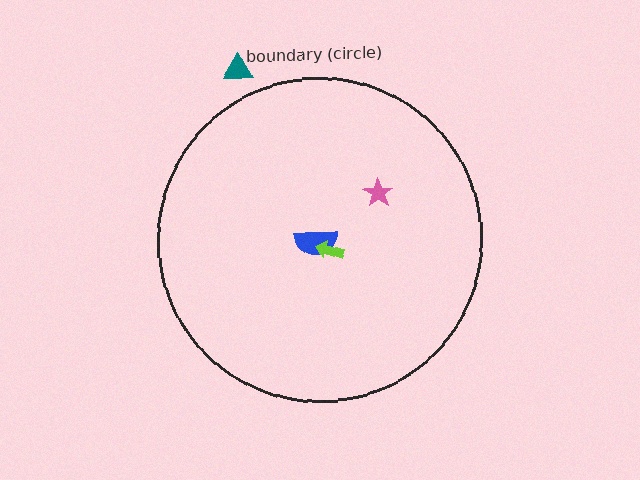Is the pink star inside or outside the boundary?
Inside.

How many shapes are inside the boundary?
3 inside, 1 outside.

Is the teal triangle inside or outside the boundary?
Outside.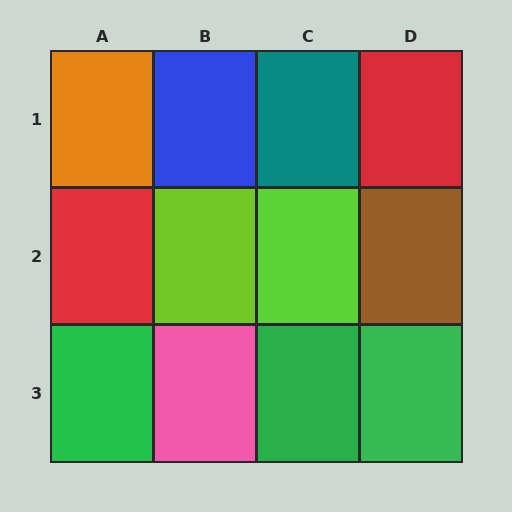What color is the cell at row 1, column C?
Teal.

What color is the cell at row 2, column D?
Brown.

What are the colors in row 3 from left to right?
Green, pink, green, green.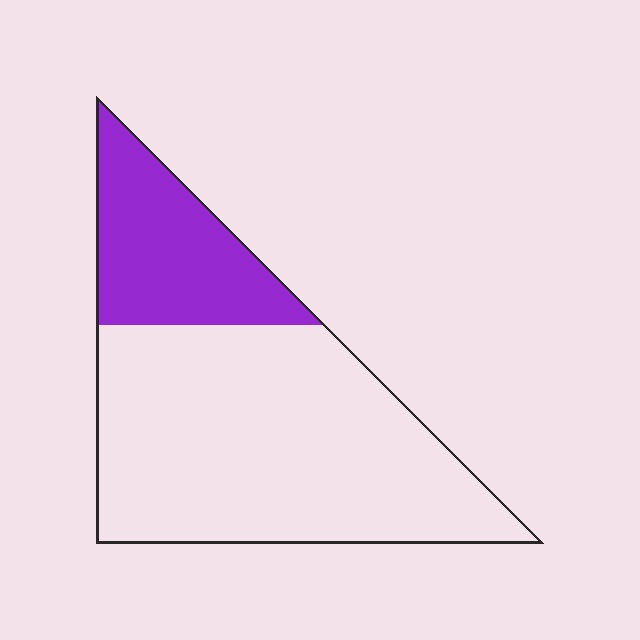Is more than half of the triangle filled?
No.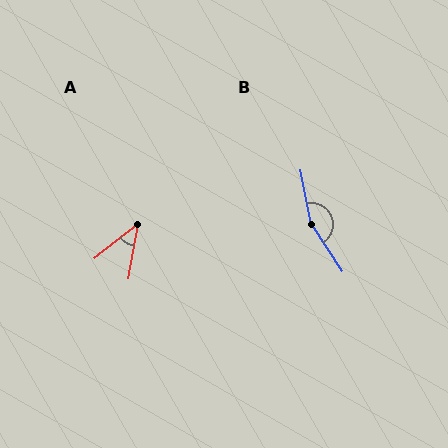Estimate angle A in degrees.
Approximately 42 degrees.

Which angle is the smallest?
A, at approximately 42 degrees.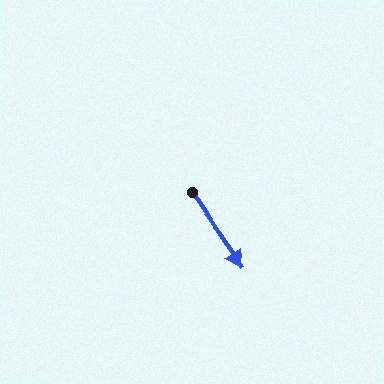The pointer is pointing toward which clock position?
Roughly 5 o'clock.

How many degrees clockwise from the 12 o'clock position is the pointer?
Approximately 145 degrees.